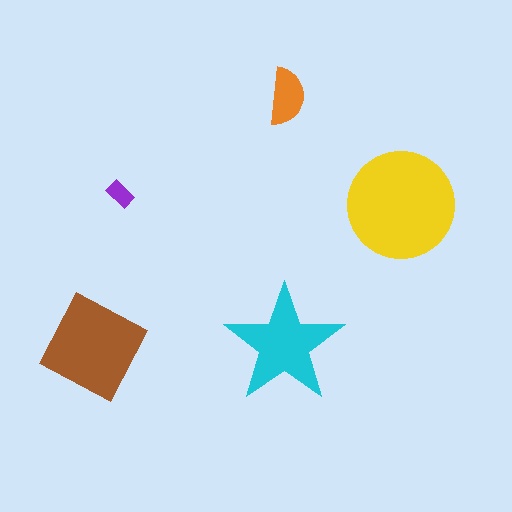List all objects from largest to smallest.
The yellow circle, the brown diamond, the cyan star, the orange semicircle, the purple rectangle.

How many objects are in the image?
There are 5 objects in the image.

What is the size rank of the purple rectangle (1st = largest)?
5th.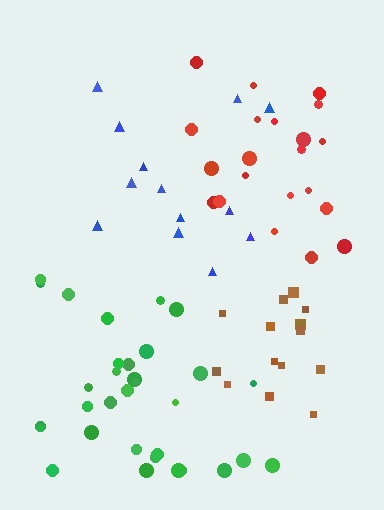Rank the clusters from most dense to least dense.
brown, red, green, blue.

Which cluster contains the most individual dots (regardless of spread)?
Green (32).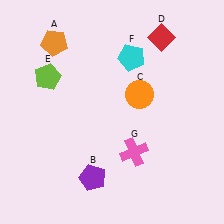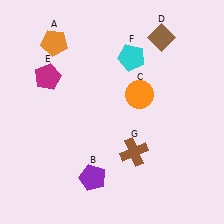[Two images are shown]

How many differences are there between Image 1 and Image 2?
There are 3 differences between the two images.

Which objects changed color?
D changed from red to brown. E changed from lime to magenta. G changed from pink to brown.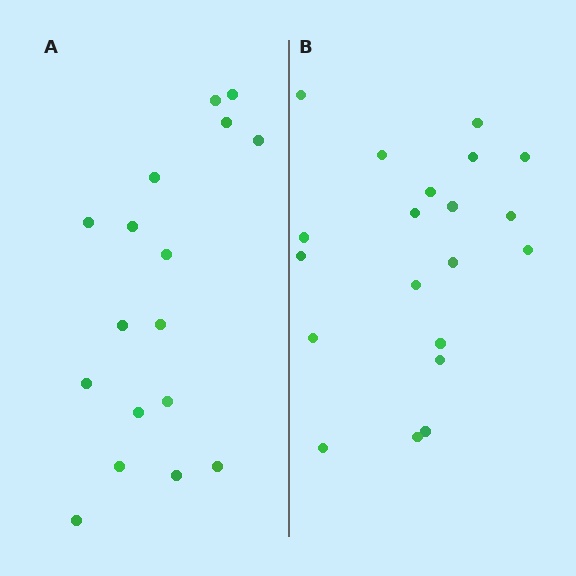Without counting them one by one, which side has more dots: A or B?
Region B (the right region) has more dots.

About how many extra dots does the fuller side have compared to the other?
Region B has just a few more — roughly 2 or 3 more dots than region A.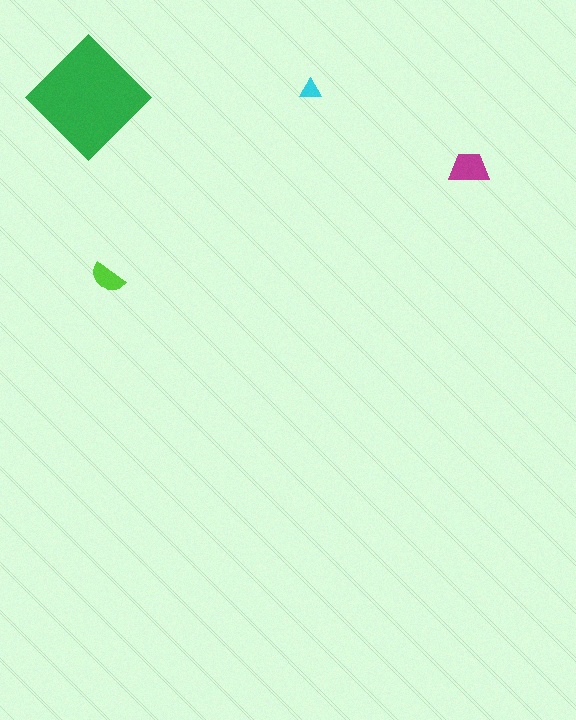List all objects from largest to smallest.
The green diamond, the magenta trapezoid, the lime semicircle, the cyan triangle.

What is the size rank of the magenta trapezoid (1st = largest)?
2nd.